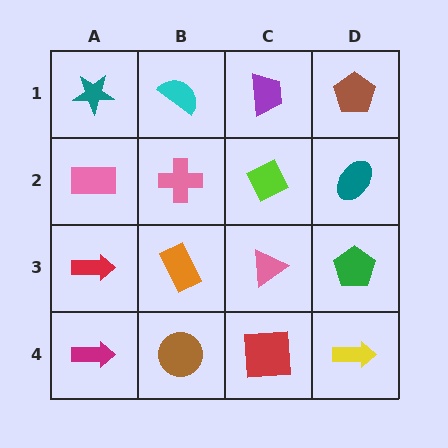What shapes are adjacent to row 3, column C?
A lime diamond (row 2, column C), a red square (row 4, column C), an orange rectangle (row 3, column B), a green pentagon (row 3, column D).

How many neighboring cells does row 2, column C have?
4.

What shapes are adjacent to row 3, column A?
A pink rectangle (row 2, column A), a magenta arrow (row 4, column A), an orange rectangle (row 3, column B).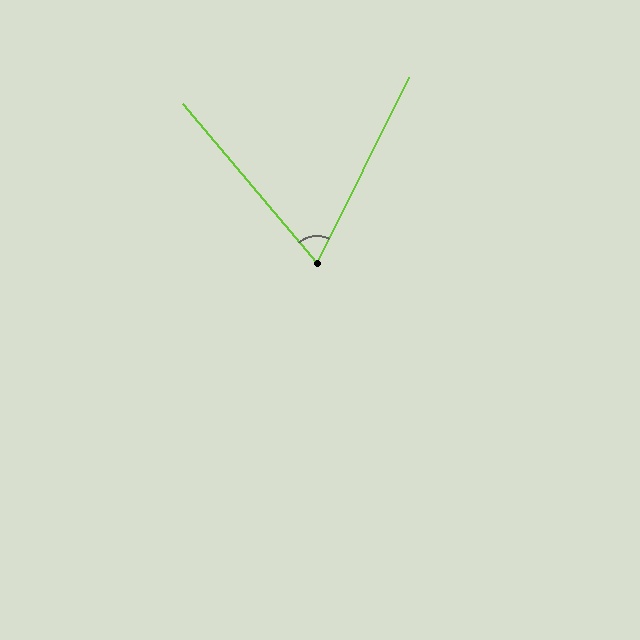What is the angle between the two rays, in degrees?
Approximately 66 degrees.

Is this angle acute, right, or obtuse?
It is acute.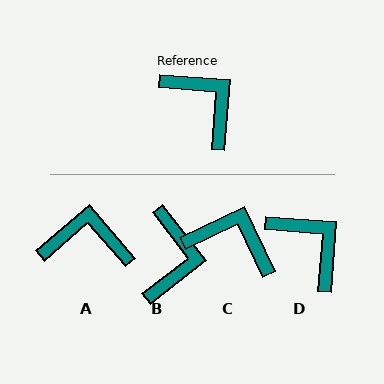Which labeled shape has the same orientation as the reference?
D.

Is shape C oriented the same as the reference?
No, it is off by about 30 degrees.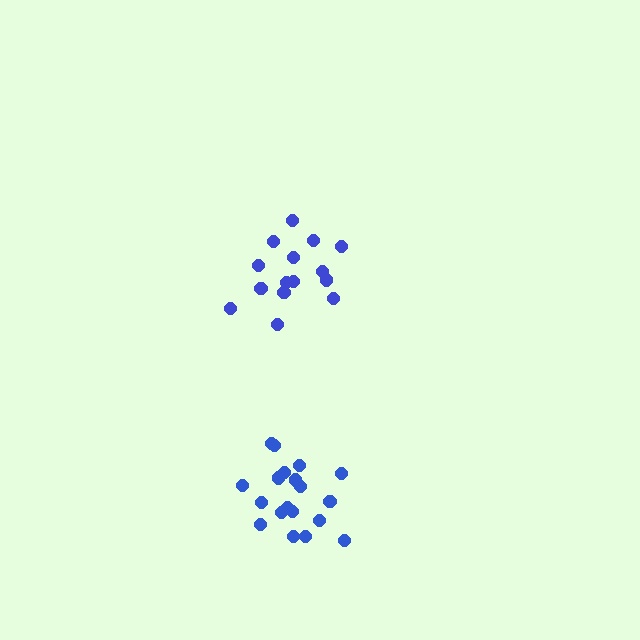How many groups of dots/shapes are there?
There are 2 groups.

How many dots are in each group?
Group 1: 20 dots, Group 2: 15 dots (35 total).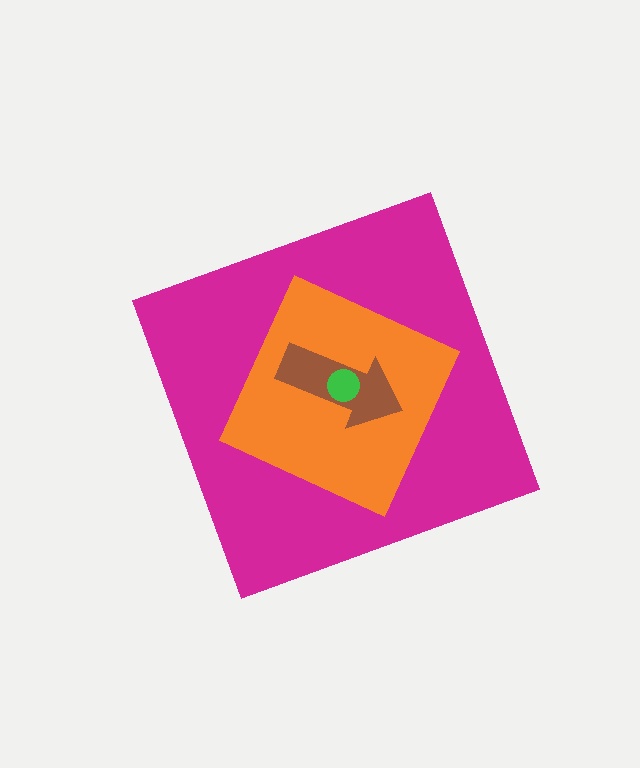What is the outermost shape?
The magenta diamond.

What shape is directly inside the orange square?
The brown arrow.